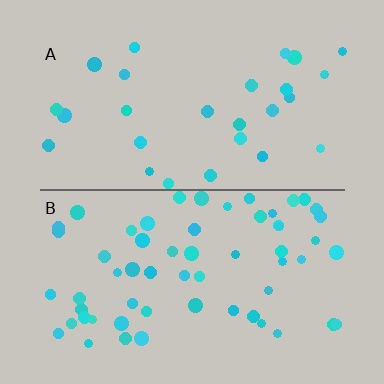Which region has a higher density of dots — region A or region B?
B (the bottom).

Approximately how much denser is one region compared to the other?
Approximately 2.2× — region B over region A.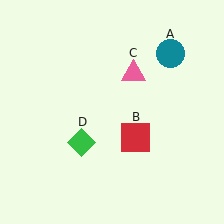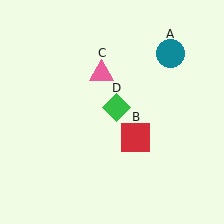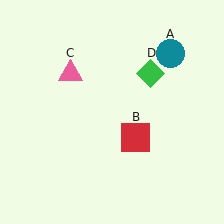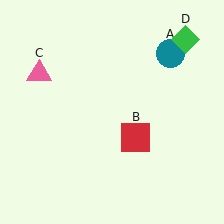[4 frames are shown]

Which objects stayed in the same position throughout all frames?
Teal circle (object A) and red square (object B) remained stationary.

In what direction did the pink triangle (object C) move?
The pink triangle (object C) moved left.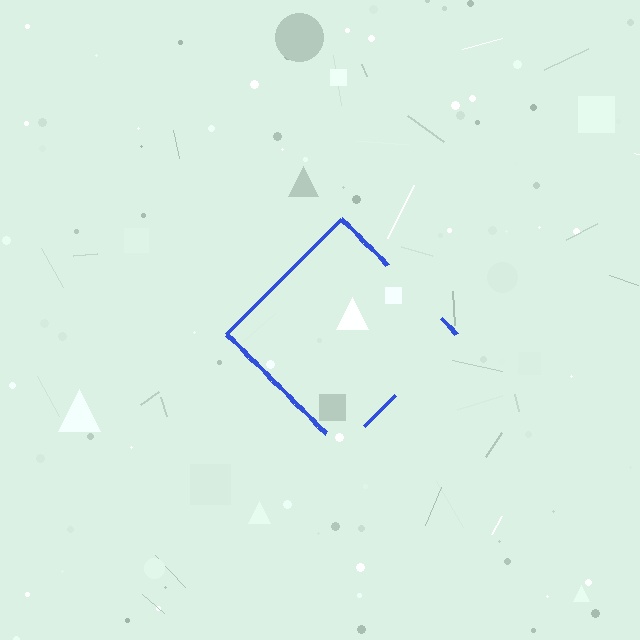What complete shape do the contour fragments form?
The contour fragments form a diamond.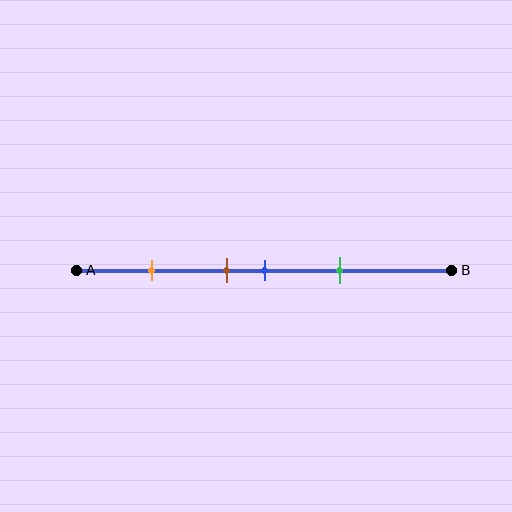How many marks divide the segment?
There are 4 marks dividing the segment.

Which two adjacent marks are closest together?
The brown and blue marks are the closest adjacent pair.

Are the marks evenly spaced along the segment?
No, the marks are not evenly spaced.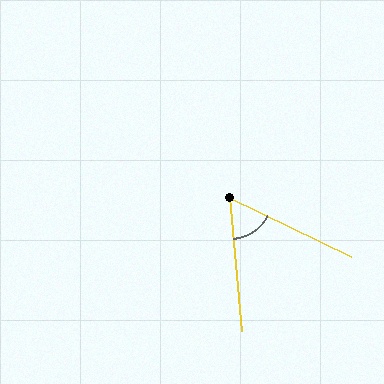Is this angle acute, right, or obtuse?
It is acute.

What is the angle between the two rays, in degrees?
Approximately 59 degrees.